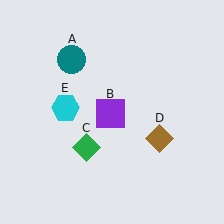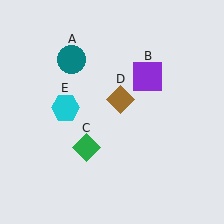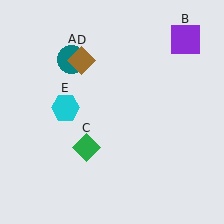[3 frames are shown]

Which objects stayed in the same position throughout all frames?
Teal circle (object A) and green diamond (object C) and cyan hexagon (object E) remained stationary.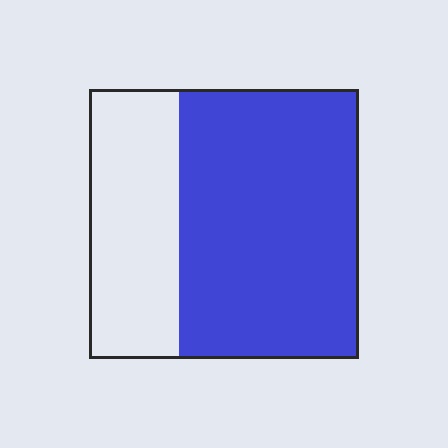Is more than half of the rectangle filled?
Yes.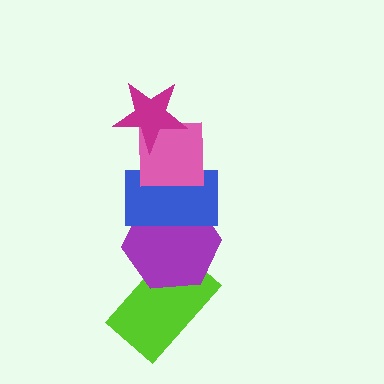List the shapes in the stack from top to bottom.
From top to bottom: the magenta star, the pink square, the blue rectangle, the purple hexagon, the lime rectangle.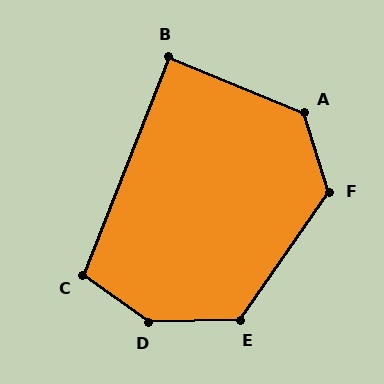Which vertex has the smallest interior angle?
B, at approximately 89 degrees.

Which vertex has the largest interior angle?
D, at approximately 143 degrees.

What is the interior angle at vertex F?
Approximately 128 degrees (obtuse).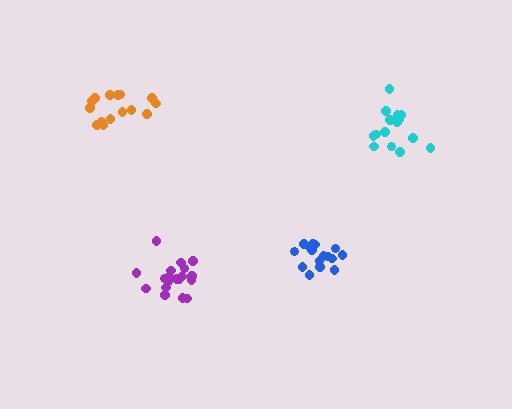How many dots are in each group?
Group 1: 20 dots, Group 2: 15 dots, Group 3: 16 dots, Group 4: 15 dots (66 total).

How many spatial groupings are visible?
There are 4 spatial groupings.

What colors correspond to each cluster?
The clusters are colored: purple, orange, blue, cyan.